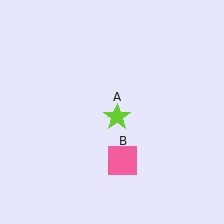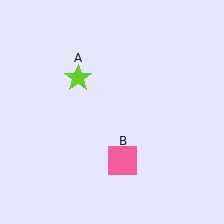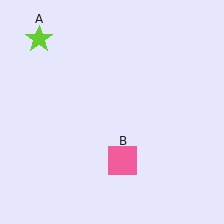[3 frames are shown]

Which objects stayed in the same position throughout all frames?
Pink square (object B) remained stationary.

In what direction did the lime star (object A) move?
The lime star (object A) moved up and to the left.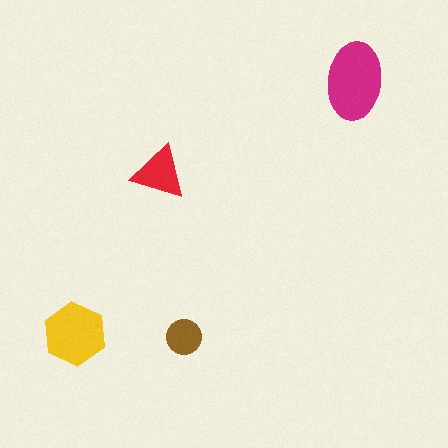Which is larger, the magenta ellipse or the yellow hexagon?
The magenta ellipse.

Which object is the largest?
The magenta ellipse.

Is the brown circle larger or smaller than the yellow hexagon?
Smaller.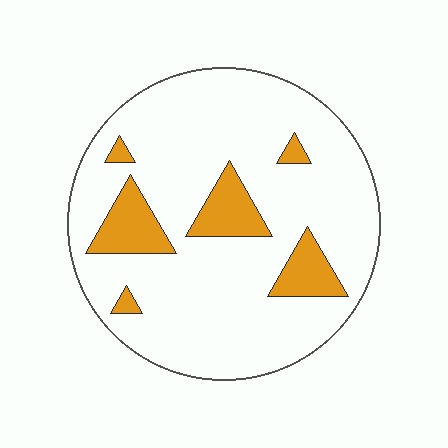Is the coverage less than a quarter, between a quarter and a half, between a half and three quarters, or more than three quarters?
Less than a quarter.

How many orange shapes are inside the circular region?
6.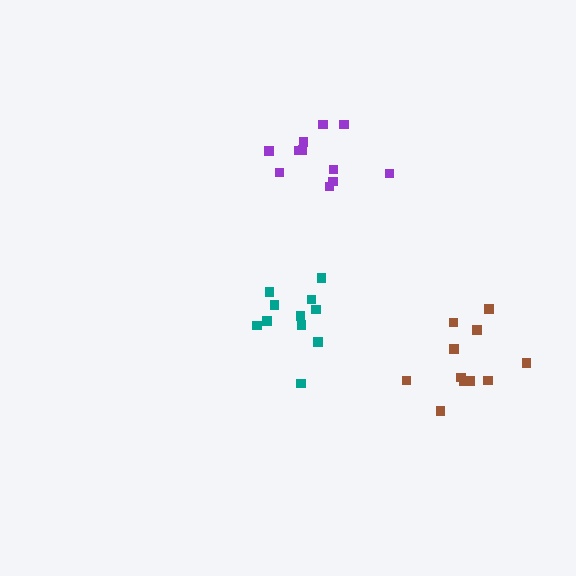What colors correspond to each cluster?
The clusters are colored: teal, purple, brown.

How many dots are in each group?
Group 1: 11 dots, Group 2: 11 dots, Group 3: 11 dots (33 total).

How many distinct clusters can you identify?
There are 3 distinct clusters.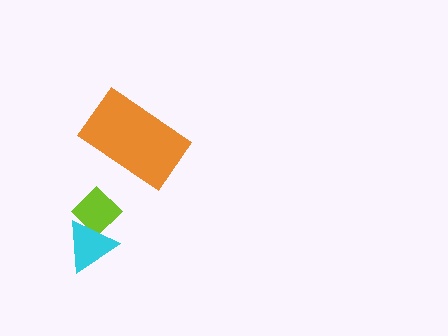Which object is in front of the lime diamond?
The cyan triangle is in front of the lime diamond.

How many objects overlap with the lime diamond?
1 object overlaps with the lime diamond.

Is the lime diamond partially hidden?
Yes, it is partially covered by another shape.